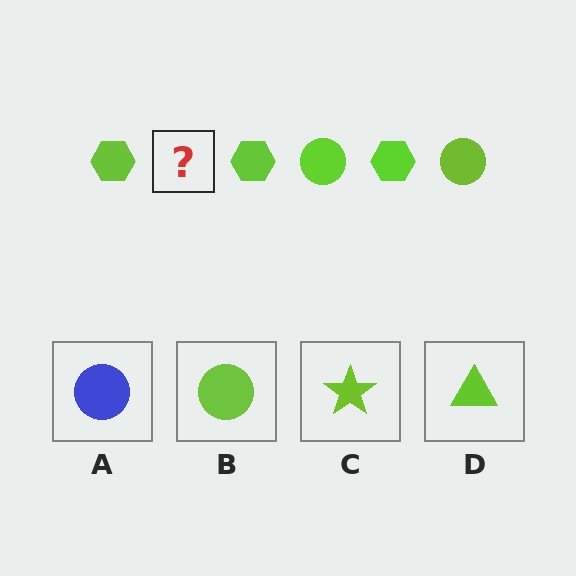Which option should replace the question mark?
Option B.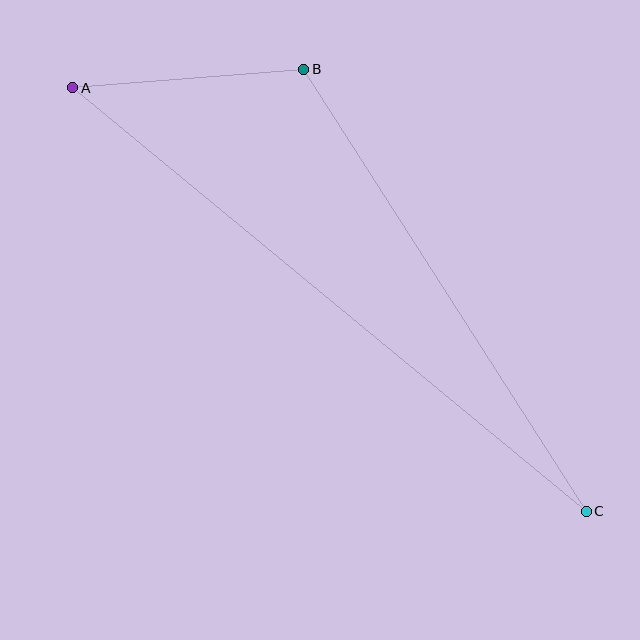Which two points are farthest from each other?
Points A and C are farthest from each other.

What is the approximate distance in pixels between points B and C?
The distance between B and C is approximately 525 pixels.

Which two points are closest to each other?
Points A and B are closest to each other.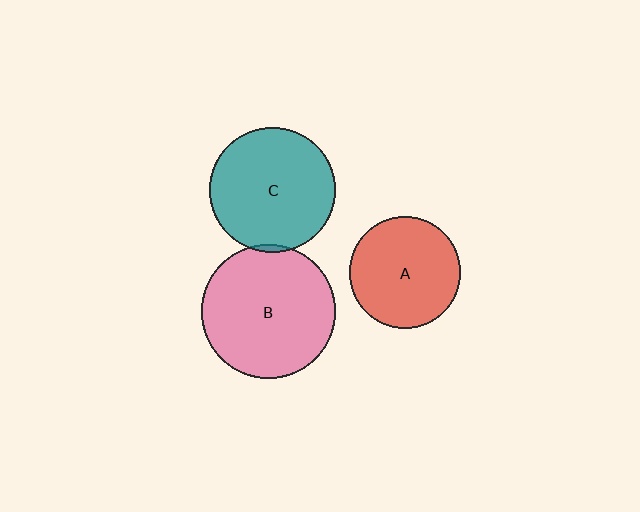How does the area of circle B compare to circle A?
Approximately 1.4 times.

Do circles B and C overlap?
Yes.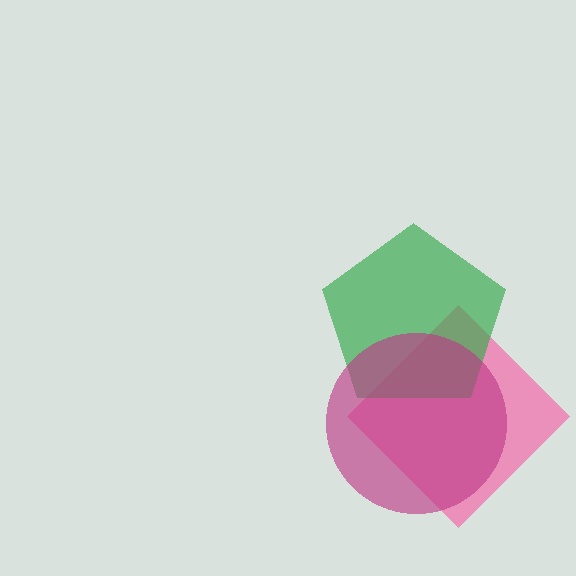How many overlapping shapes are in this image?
There are 3 overlapping shapes in the image.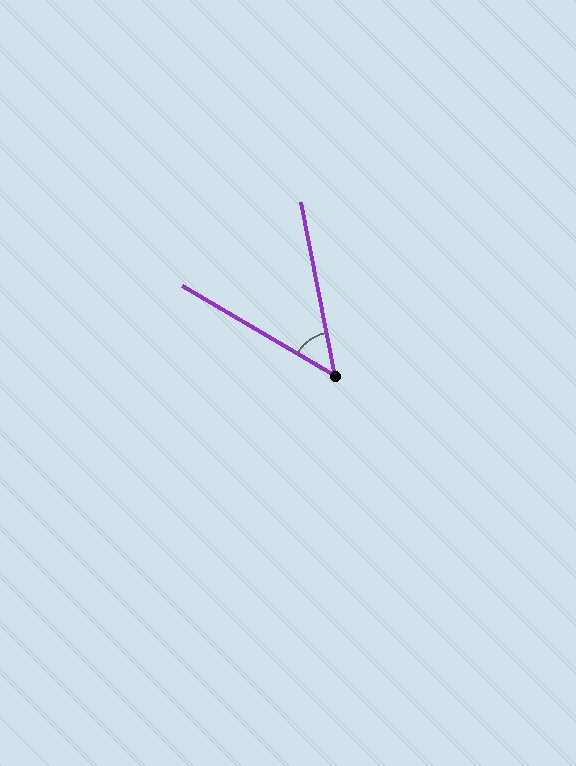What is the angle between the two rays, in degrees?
Approximately 48 degrees.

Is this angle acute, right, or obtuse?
It is acute.